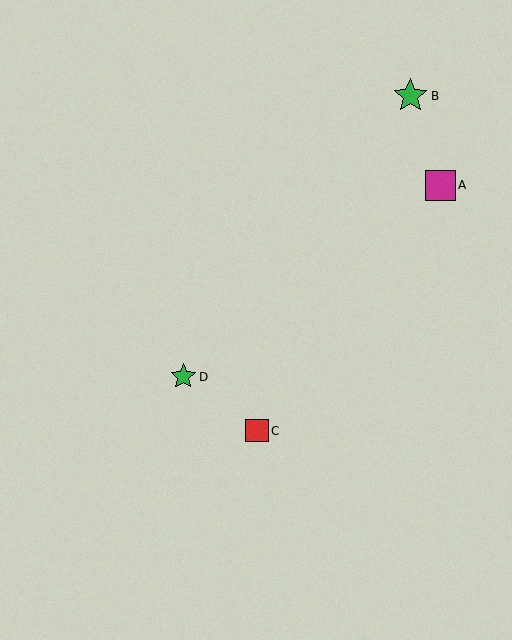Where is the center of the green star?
The center of the green star is at (183, 377).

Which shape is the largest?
The green star (labeled B) is the largest.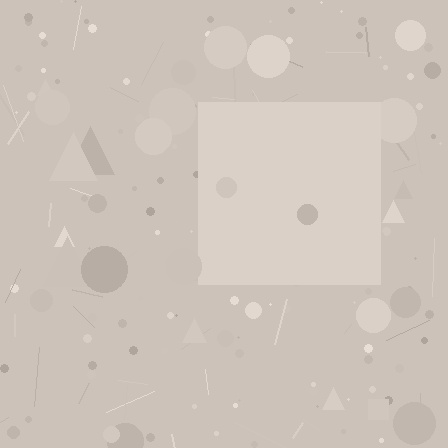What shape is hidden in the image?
A square is hidden in the image.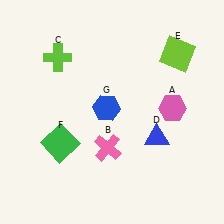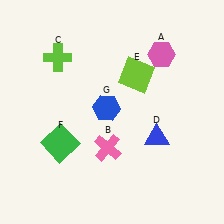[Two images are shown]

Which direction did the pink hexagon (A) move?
The pink hexagon (A) moved up.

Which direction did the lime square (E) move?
The lime square (E) moved left.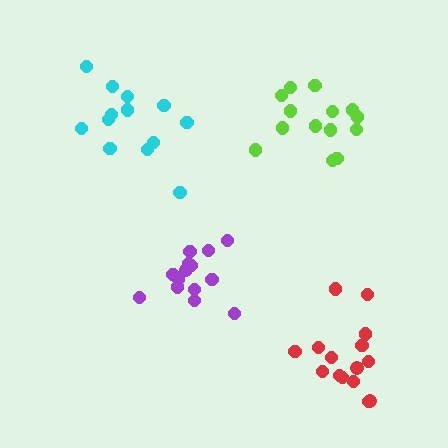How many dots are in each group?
Group 1: 14 dots, Group 2: 13 dots, Group 3: 15 dots, Group 4: 14 dots (56 total).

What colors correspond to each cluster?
The clusters are colored: lime, cyan, red, purple.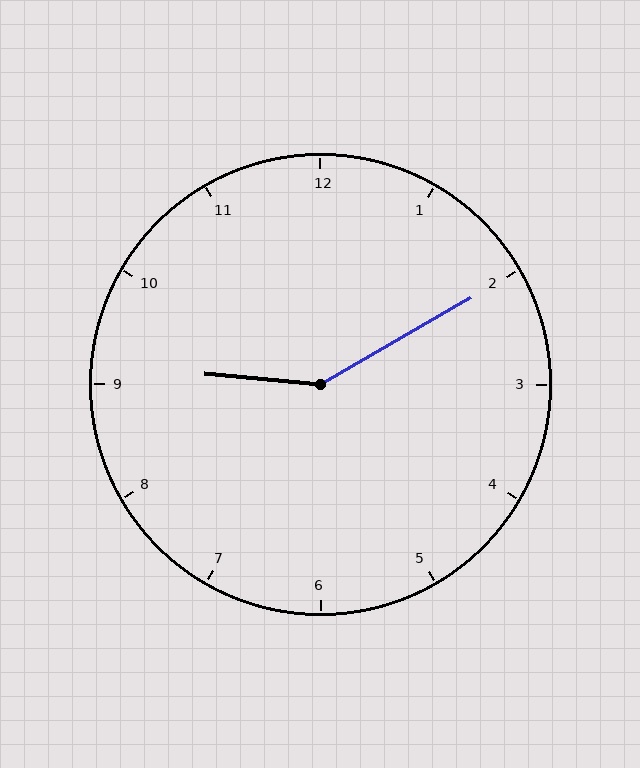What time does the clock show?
9:10.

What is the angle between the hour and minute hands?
Approximately 145 degrees.